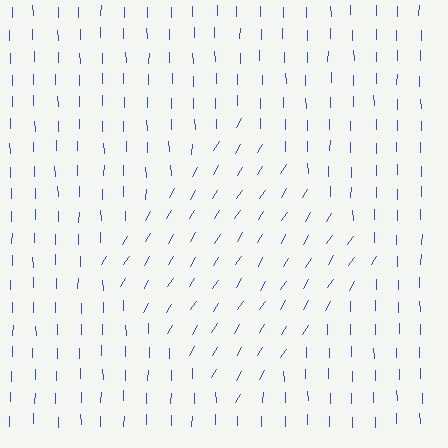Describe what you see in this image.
The image is filled with small blue line segments. A diamond region in the image has lines oriented differently from the surrounding lines, creating a visible texture boundary.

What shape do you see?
I see a diamond.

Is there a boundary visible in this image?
Yes, there is a texture boundary formed by a change in line orientation.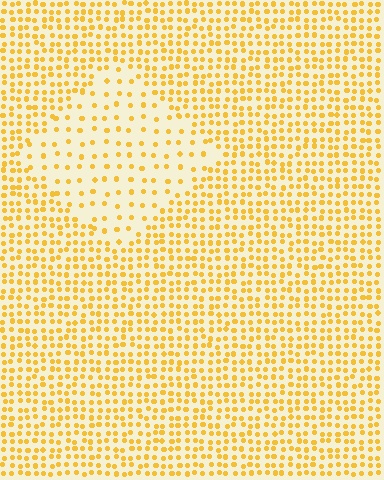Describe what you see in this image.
The image contains small yellow elements arranged at two different densities. A diamond-shaped region is visible where the elements are less densely packed than the surrounding area.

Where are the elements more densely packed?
The elements are more densely packed outside the diamond boundary.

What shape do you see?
I see a diamond.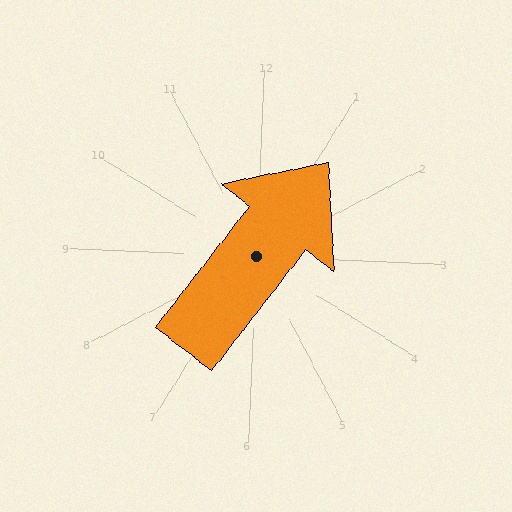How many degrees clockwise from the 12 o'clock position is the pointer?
Approximately 36 degrees.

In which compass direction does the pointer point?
Northeast.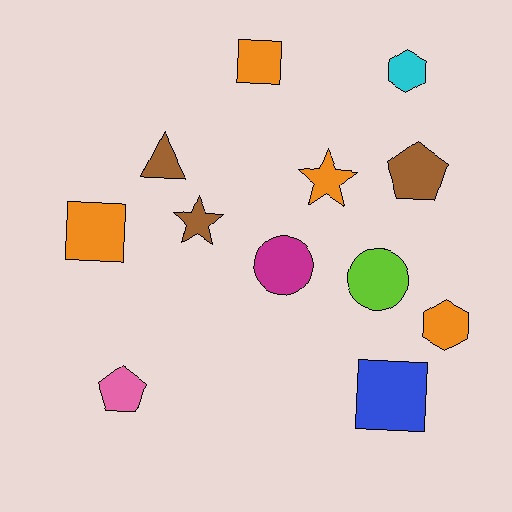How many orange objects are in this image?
There are 4 orange objects.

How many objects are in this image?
There are 12 objects.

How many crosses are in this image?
There are no crosses.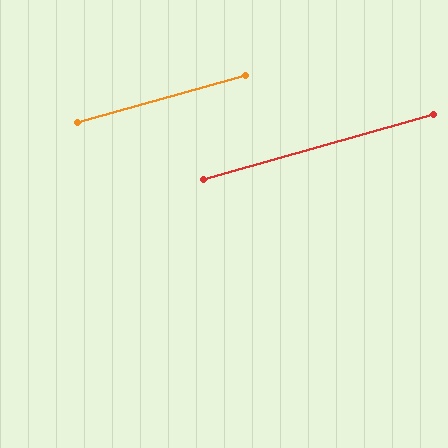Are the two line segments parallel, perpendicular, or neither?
Parallel — their directions differ by only 0.2°.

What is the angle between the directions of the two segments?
Approximately 0 degrees.